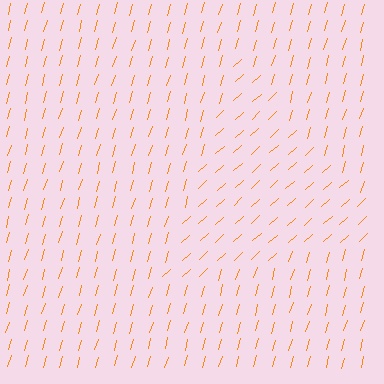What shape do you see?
I see a triangle.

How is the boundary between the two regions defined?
The boundary is defined purely by a change in line orientation (approximately 32 degrees difference). All lines are the same color and thickness.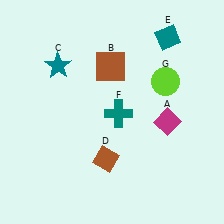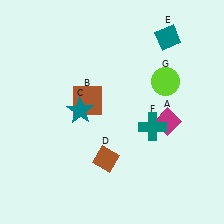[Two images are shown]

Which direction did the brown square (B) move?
The brown square (B) moved down.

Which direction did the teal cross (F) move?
The teal cross (F) moved right.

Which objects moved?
The objects that moved are: the brown square (B), the teal star (C), the teal cross (F).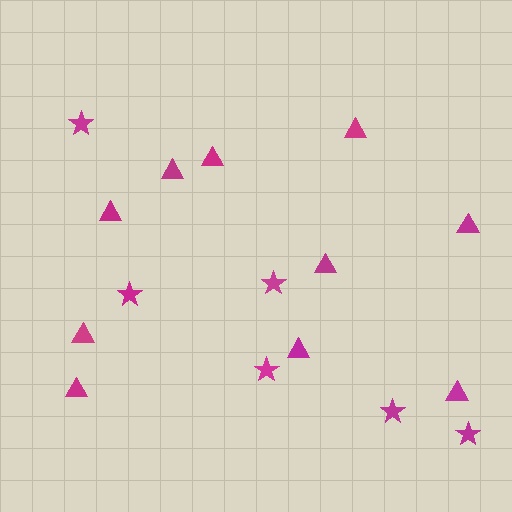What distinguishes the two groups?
There are 2 groups: one group of stars (6) and one group of triangles (10).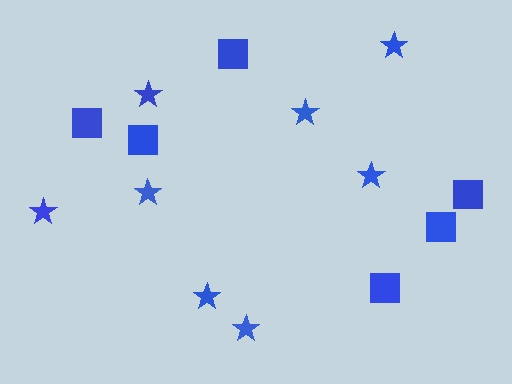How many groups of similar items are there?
There are 2 groups: one group of squares (6) and one group of stars (8).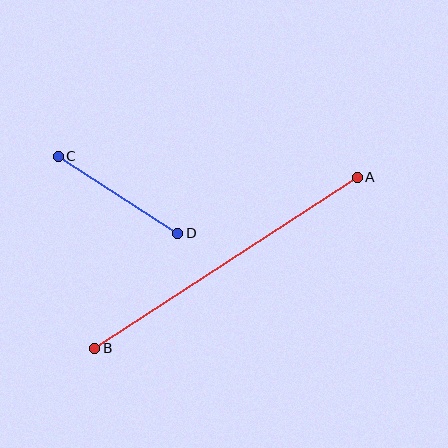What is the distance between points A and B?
The distance is approximately 313 pixels.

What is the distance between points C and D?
The distance is approximately 142 pixels.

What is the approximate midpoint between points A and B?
The midpoint is at approximately (226, 263) pixels.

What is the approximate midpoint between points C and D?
The midpoint is at approximately (118, 195) pixels.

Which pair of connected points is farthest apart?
Points A and B are farthest apart.